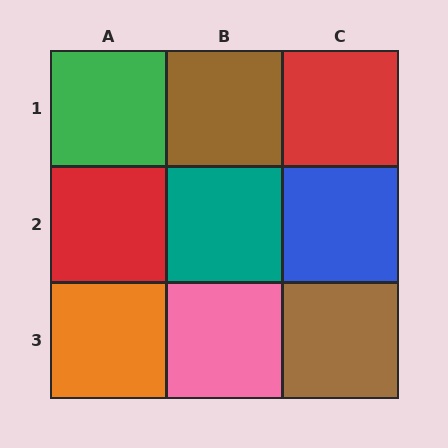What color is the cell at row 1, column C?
Red.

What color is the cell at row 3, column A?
Orange.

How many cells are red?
2 cells are red.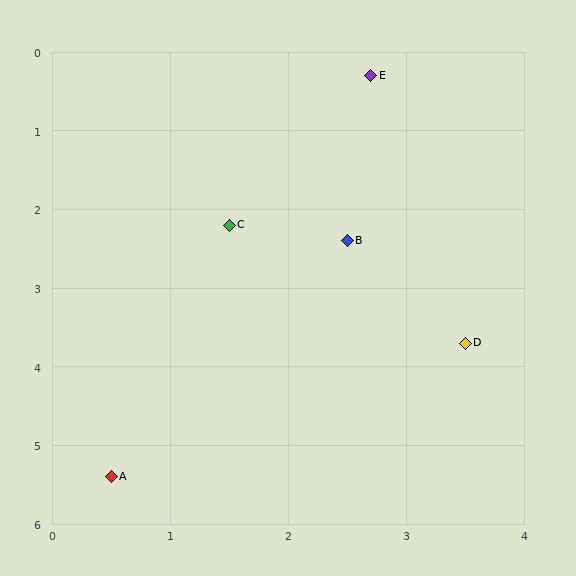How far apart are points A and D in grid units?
Points A and D are about 3.4 grid units apart.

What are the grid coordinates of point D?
Point D is at approximately (3.5, 3.7).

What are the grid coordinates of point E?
Point E is at approximately (2.7, 0.3).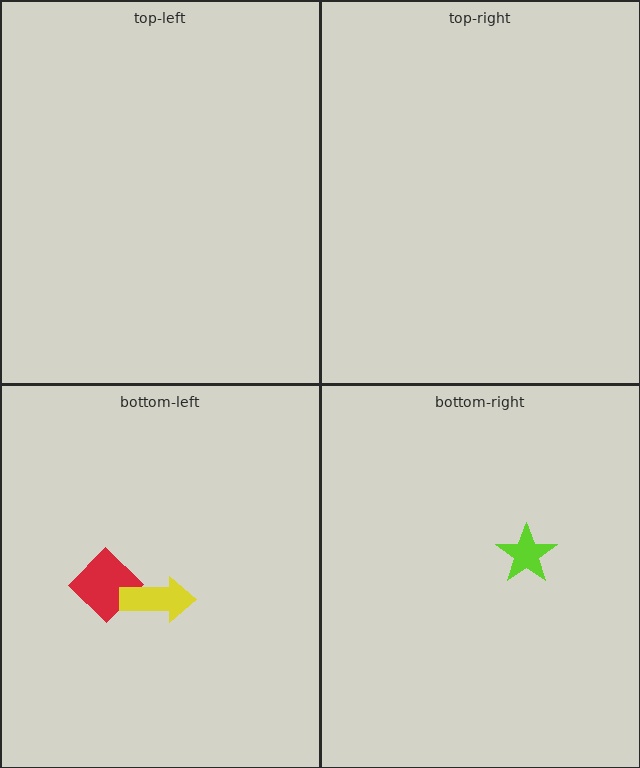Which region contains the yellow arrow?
The bottom-left region.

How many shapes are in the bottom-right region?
1.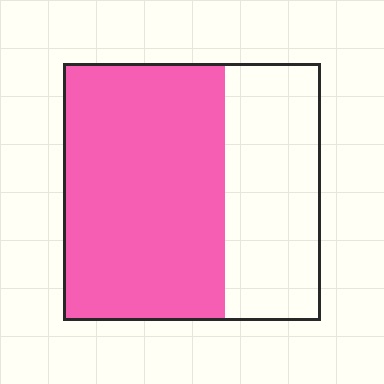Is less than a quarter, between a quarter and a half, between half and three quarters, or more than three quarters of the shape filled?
Between half and three quarters.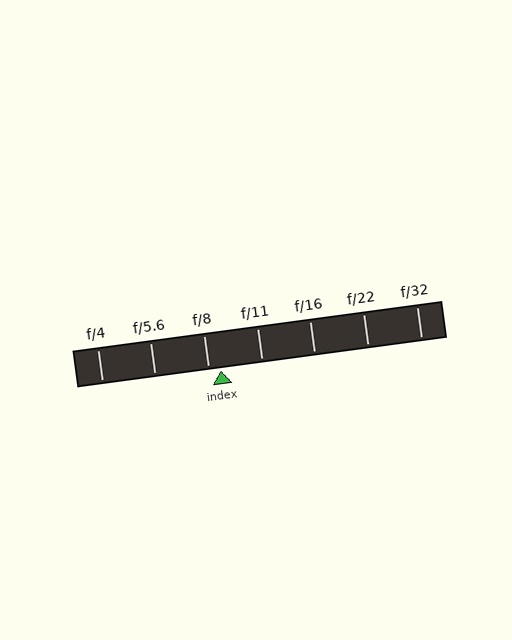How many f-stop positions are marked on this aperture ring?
There are 7 f-stop positions marked.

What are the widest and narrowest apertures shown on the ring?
The widest aperture shown is f/4 and the narrowest is f/32.